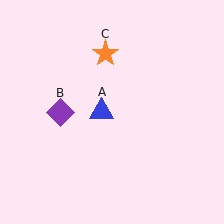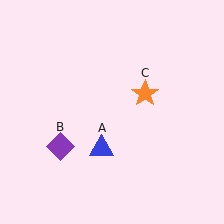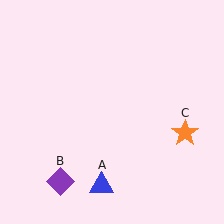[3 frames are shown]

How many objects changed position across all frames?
3 objects changed position: blue triangle (object A), purple diamond (object B), orange star (object C).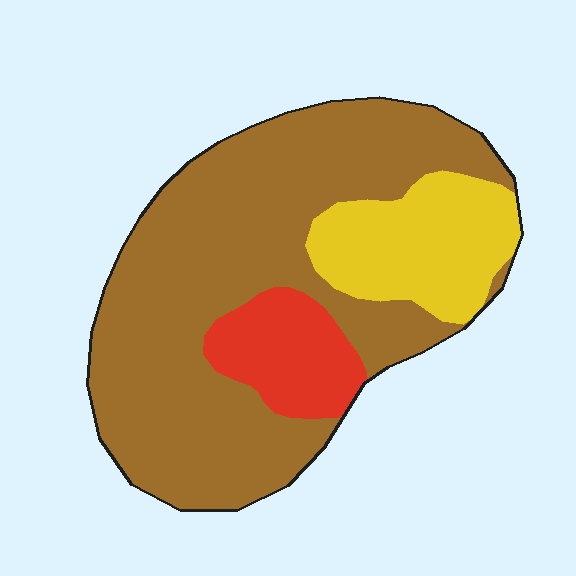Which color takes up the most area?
Brown, at roughly 70%.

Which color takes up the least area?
Red, at roughly 10%.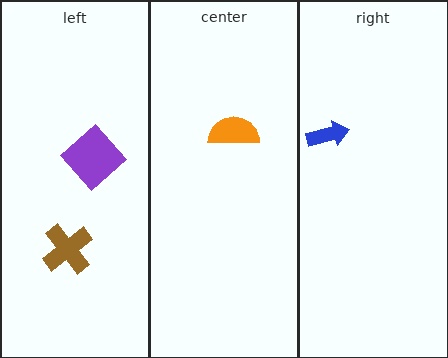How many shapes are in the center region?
1.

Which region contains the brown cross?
The left region.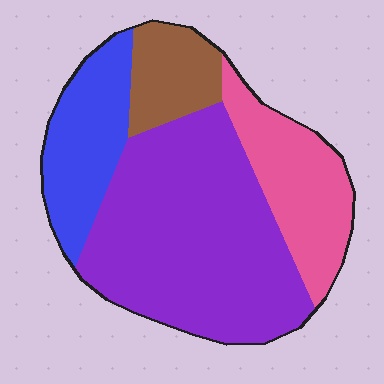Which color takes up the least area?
Brown, at roughly 10%.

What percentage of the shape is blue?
Blue takes up less than a quarter of the shape.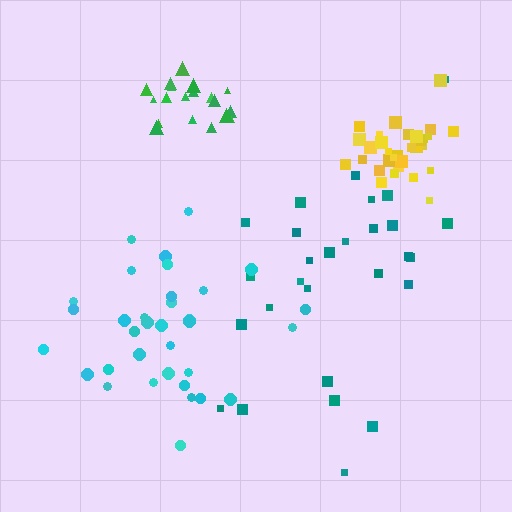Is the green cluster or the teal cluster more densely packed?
Green.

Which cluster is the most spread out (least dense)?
Teal.